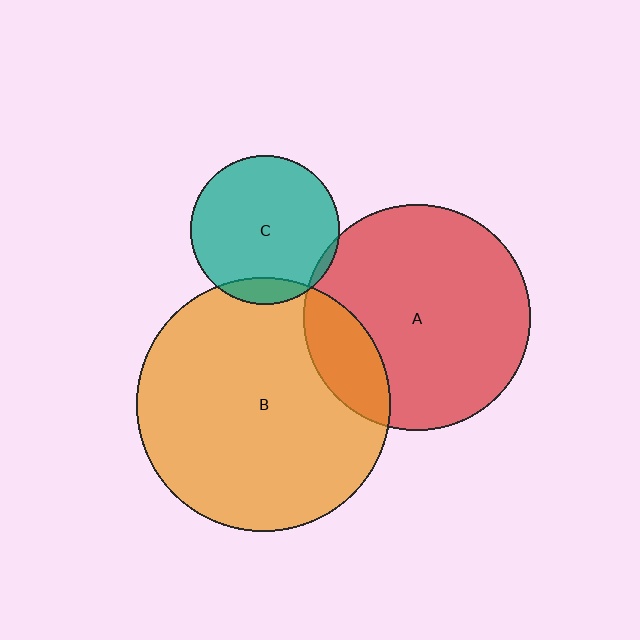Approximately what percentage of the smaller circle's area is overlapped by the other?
Approximately 20%.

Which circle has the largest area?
Circle B (orange).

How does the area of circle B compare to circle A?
Approximately 1.3 times.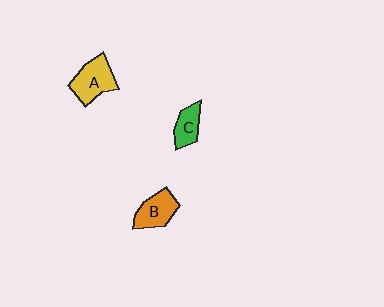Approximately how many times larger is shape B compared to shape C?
Approximately 1.4 times.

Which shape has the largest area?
Shape A (yellow).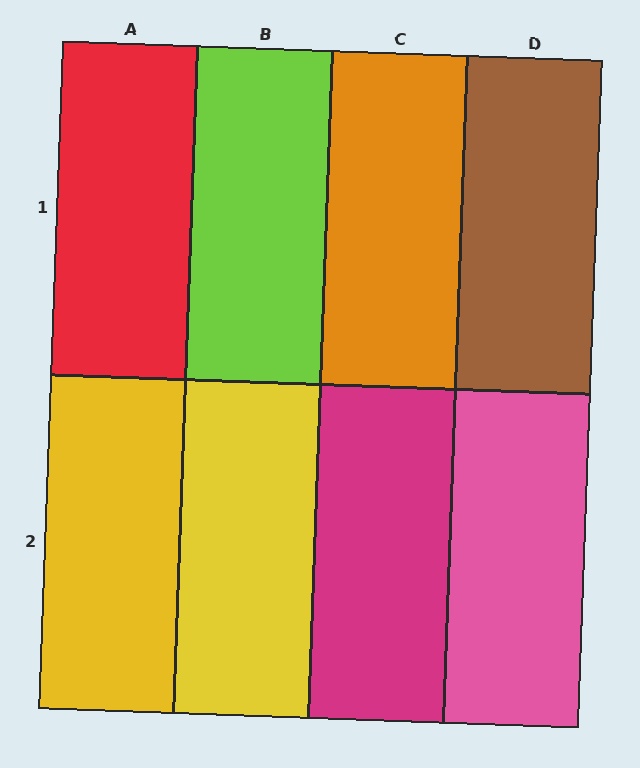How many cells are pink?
1 cell is pink.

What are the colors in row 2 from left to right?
Yellow, yellow, magenta, pink.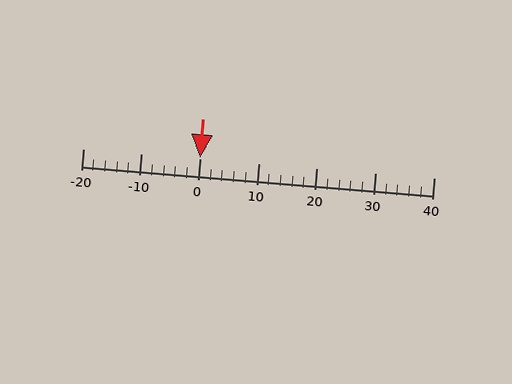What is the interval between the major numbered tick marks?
The major tick marks are spaced 10 units apart.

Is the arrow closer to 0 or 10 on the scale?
The arrow is closer to 0.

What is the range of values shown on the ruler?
The ruler shows values from -20 to 40.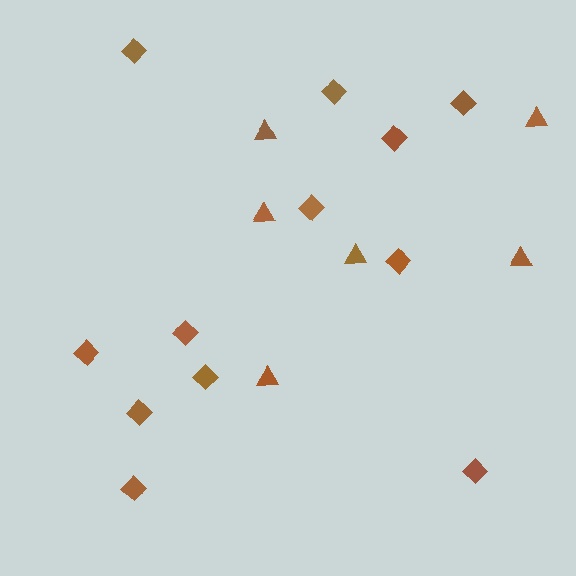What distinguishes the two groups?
There are 2 groups: one group of diamonds (12) and one group of triangles (6).